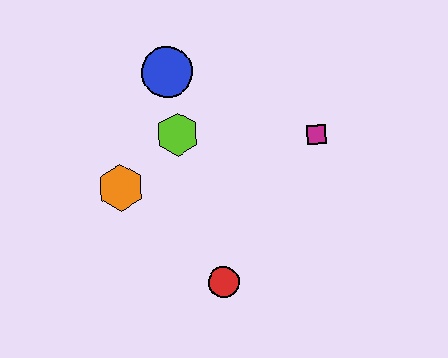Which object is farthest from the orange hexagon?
The magenta square is farthest from the orange hexagon.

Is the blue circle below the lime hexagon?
No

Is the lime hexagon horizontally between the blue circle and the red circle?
Yes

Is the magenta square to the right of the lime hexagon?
Yes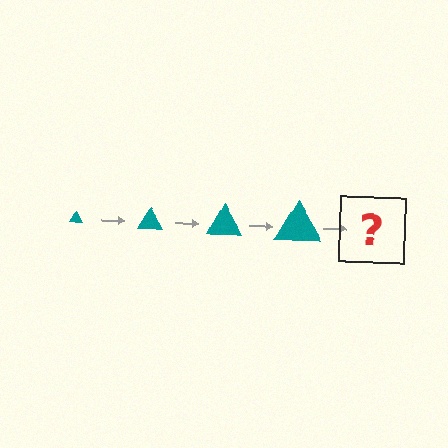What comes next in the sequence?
The next element should be a teal triangle, larger than the previous one.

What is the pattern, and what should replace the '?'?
The pattern is that the triangle gets progressively larger each step. The '?' should be a teal triangle, larger than the previous one.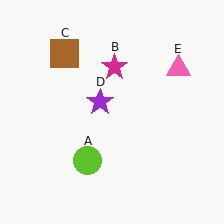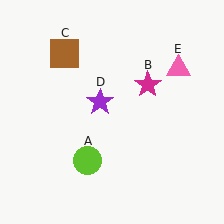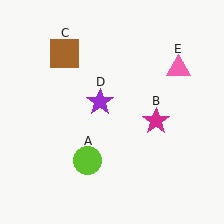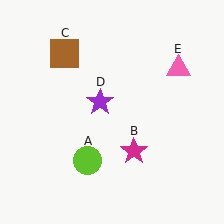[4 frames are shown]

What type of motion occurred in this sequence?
The magenta star (object B) rotated clockwise around the center of the scene.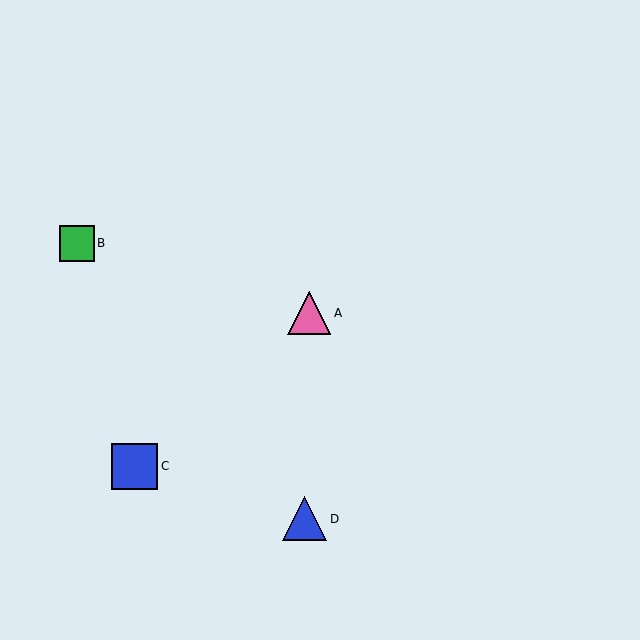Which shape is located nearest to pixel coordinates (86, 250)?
The green square (labeled B) at (77, 243) is nearest to that location.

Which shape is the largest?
The blue square (labeled C) is the largest.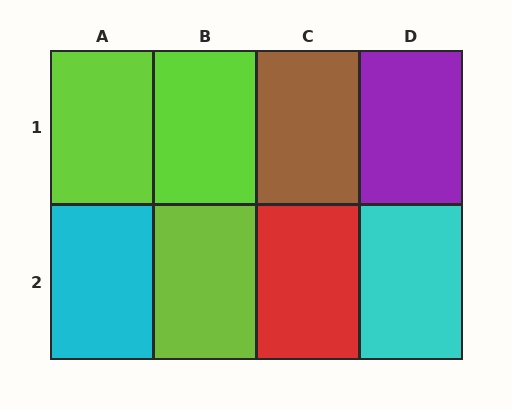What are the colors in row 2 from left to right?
Cyan, lime, red, cyan.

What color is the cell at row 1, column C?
Brown.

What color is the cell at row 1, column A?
Lime.